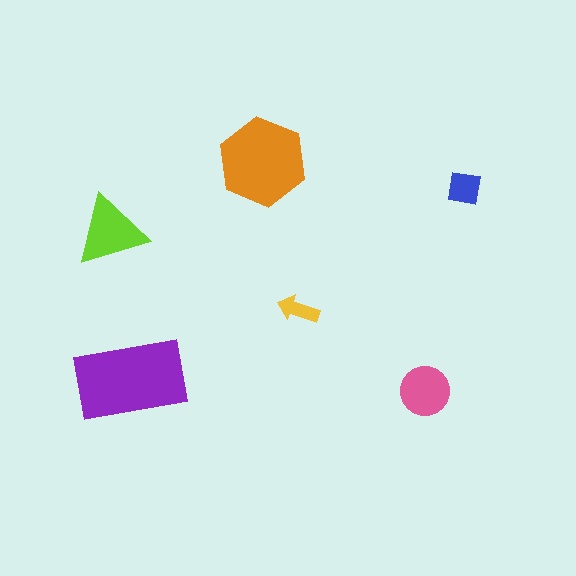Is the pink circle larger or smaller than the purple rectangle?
Smaller.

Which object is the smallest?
The yellow arrow.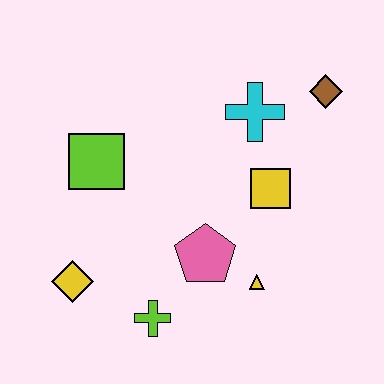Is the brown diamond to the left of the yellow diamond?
No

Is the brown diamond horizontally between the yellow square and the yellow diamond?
No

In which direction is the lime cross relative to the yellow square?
The lime cross is below the yellow square.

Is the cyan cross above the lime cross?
Yes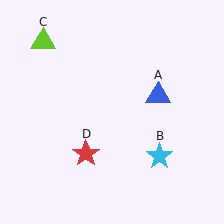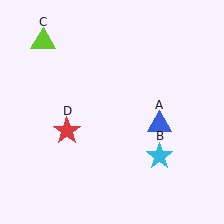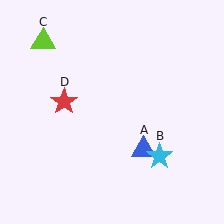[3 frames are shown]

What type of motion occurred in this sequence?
The blue triangle (object A), red star (object D) rotated clockwise around the center of the scene.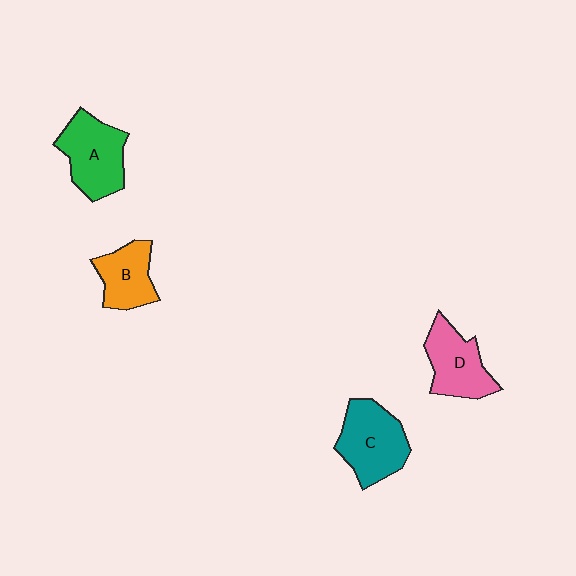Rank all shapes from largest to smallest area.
From largest to smallest: C (teal), A (green), D (pink), B (orange).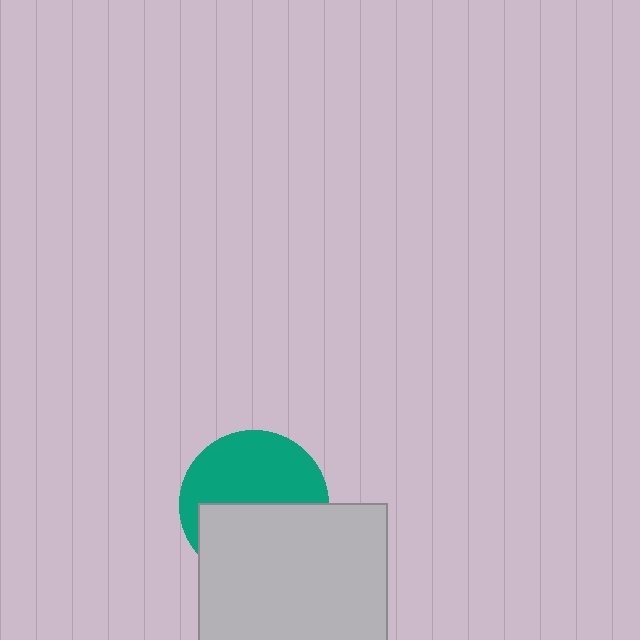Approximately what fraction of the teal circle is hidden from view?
Roughly 48% of the teal circle is hidden behind the light gray rectangle.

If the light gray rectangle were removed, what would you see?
You would see the complete teal circle.